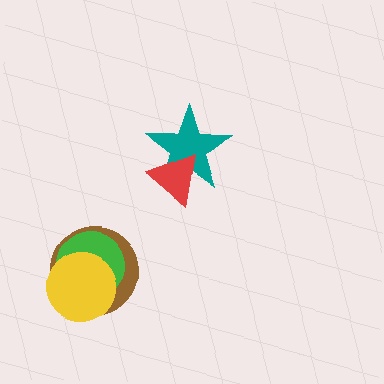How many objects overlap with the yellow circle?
2 objects overlap with the yellow circle.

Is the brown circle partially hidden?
Yes, it is partially covered by another shape.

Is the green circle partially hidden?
Yes, it is partially covered by another shape.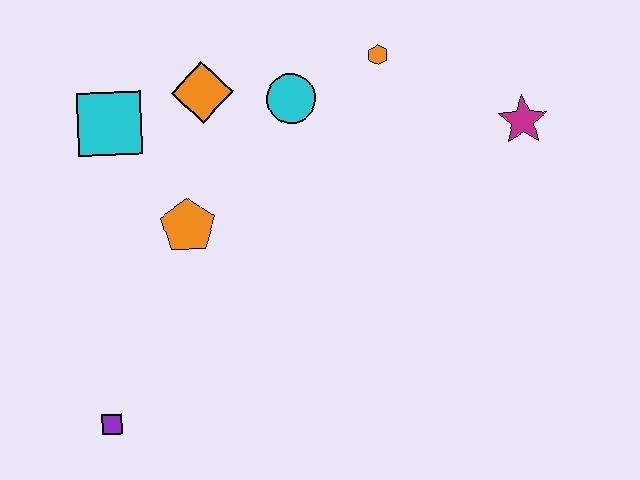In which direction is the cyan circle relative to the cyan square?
The cyan circle is to the right of the cyan square.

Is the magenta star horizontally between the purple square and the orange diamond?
No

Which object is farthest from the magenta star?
The purple square is farthest from the magenta star.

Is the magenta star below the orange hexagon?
Yes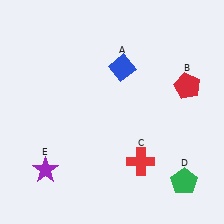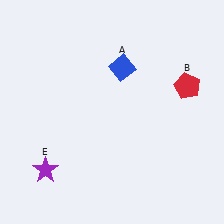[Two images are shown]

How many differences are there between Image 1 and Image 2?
There are 2 differences between the two images.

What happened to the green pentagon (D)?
The green pentagon (D) was removed in Image 2. It was in the bottom-right area of Image 1.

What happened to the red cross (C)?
The red cross (C) was removed in Image 2. It was in the bottom-right area of Image 1.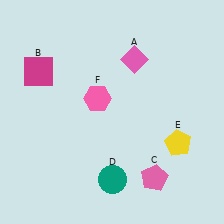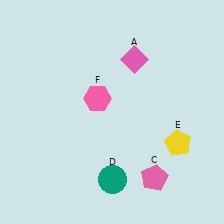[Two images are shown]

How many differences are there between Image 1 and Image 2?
There is 1 difference between the two images.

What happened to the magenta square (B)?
The magenta square (B) was removed in Image 2. It was in the top-left area of Image 1.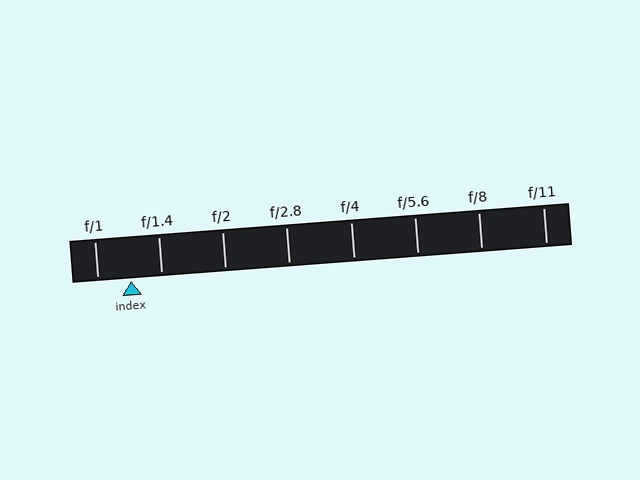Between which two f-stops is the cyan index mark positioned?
The index mark is between f/1 and f/1.4.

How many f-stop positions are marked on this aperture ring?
There are 8 f-stop positions marked.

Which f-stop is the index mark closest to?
The index mark is closest to f/1.4.